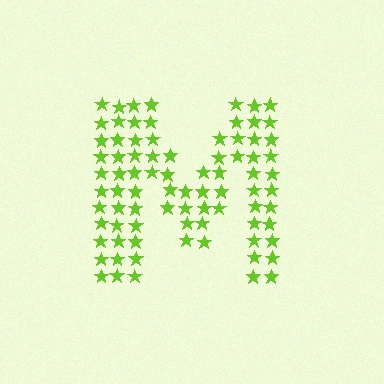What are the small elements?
The small elements are stars.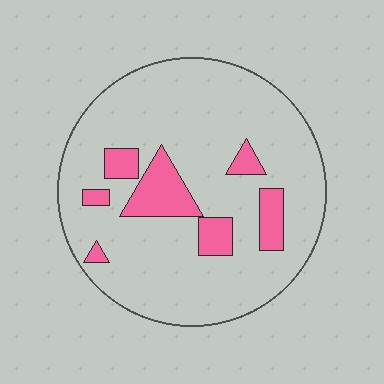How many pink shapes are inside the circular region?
7.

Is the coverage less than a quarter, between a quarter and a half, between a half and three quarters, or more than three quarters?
Less than a quarter.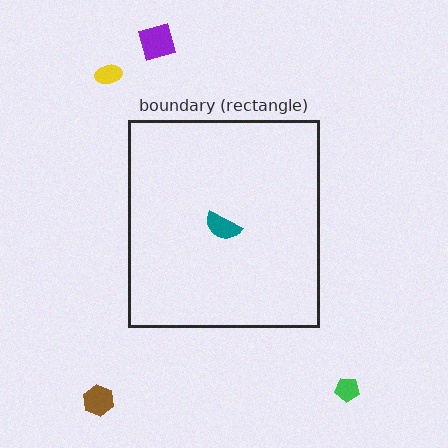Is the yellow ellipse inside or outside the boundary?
Outside.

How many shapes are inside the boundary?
1 inside, 4 outside.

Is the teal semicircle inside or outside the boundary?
Inside.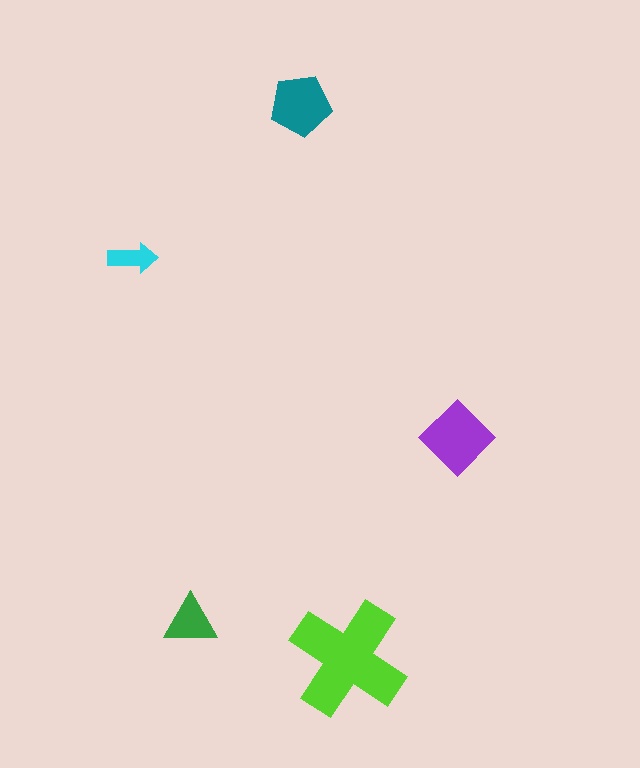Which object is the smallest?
The cyan arrow.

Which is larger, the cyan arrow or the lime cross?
The lime cross.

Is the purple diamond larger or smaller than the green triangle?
Larger.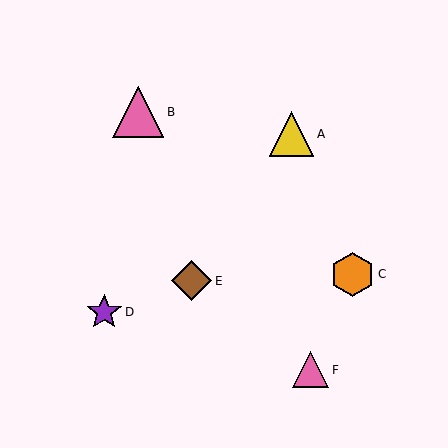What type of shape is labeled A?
Shape A is a yellow triangle.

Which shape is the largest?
The pink triangle (labeled B) is the largest.